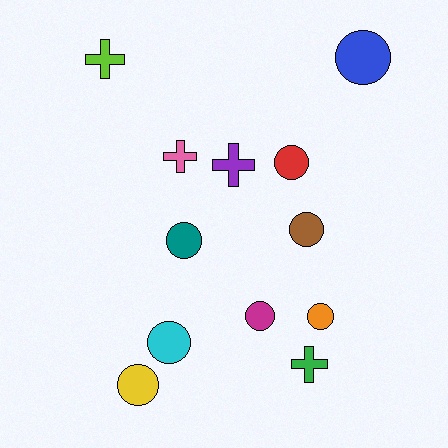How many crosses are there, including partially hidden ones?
There are 4 crosses.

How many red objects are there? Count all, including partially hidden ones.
There is 1 red object.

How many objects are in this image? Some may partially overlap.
There are 12 objects.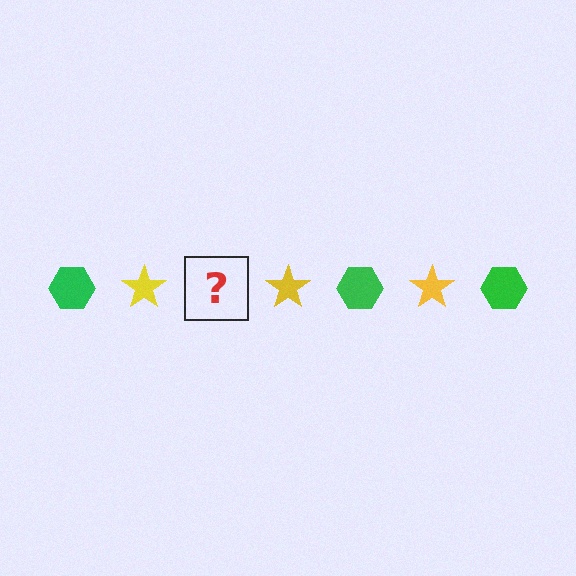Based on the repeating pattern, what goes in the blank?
The blank should be a green hexagon.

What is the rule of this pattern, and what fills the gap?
The rule is that the pattern alternates between green hexagon and yellow star. The gap should be filled with a green hexagon.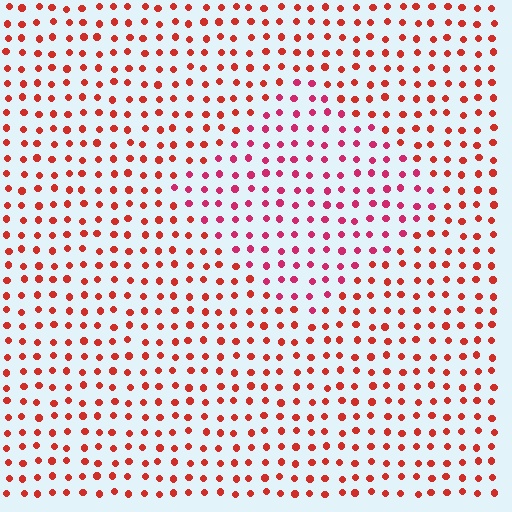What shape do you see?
I see a diamond.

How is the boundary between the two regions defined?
The boundary is defined purely by a slight shift in hue (about 27 degrees). Spacing, size, and orientation are identical on both sides.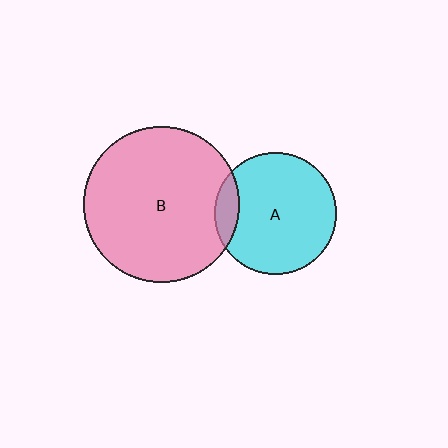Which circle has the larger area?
Circle B (pink).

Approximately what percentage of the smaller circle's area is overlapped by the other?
Approximately 10%.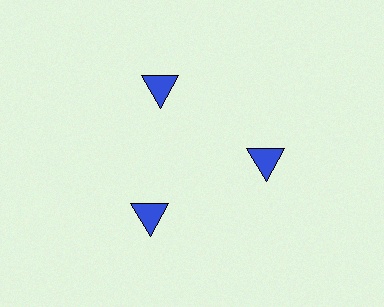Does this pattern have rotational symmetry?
Yes, this pattern has 3-fold rotational symmetry. It looks the same after rotating 120 degrees around the center.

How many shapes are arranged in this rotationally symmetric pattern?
There are 3 shapes, arranged in 3 groups of 1.